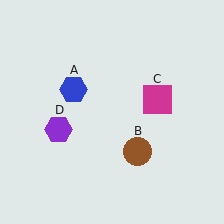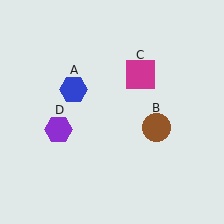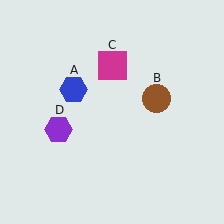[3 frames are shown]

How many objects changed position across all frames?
2 objects changed position: brown circle (object B), magenta square (object C).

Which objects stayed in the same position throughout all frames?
Blue hexagon (object A) and purple hexagon (object D) remained stationary.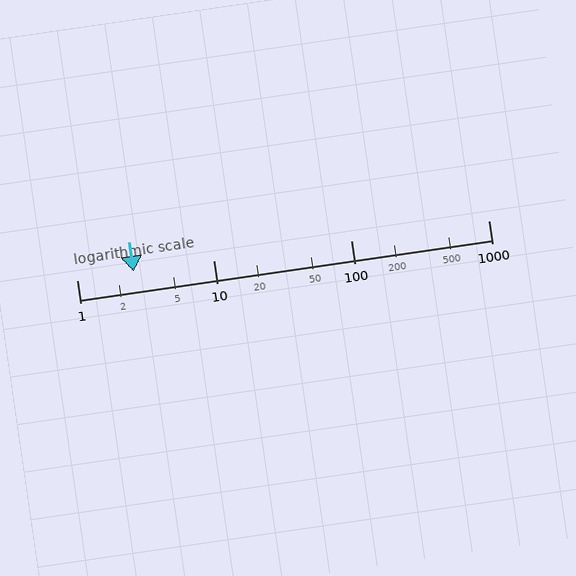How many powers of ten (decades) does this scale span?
The scale spans 3 decades, from 1 to 1000.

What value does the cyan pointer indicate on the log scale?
The pointer indicates approximately 2.6.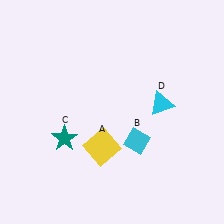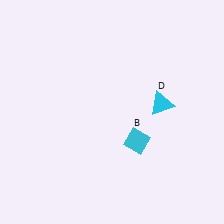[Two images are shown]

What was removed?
The teal star (C), the yellow square (A) were removed in Image 2.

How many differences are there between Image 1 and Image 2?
There are 2 differences between the two images.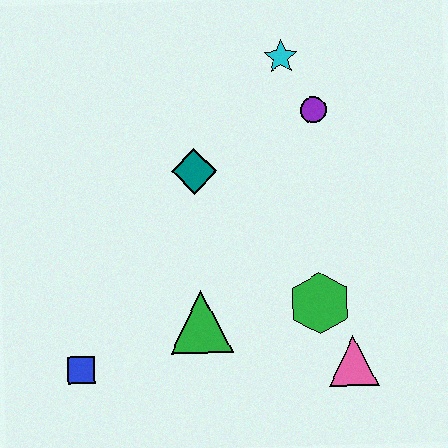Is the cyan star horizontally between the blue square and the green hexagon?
Yes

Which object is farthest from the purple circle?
The blue square is farthest from the purple circle.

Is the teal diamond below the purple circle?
Yes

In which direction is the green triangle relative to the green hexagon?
The green triangle is to the left of the green hexagon.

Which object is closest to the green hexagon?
The pink triangle is closest to the green hexagon.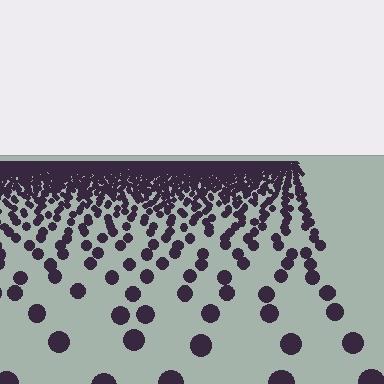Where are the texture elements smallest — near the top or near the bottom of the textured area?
Near the top.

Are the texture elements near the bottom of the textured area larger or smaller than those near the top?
Larger. Near the bottom, elements are closer to the viewer and appear at a bigger on-screen size.